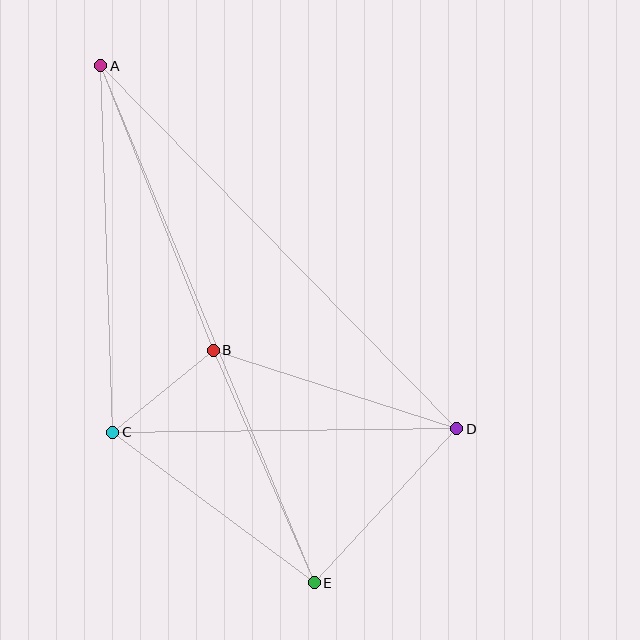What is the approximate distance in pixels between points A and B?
The distance between A and B is approximately 306 pixels.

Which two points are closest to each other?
Points B and C are closest to each other.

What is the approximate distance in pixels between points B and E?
The distance between B and E is approximately 253 pixels.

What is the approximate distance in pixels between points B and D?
The distance between B and D is approximately 256 pixels.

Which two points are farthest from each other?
Points A and E are farthest from each other.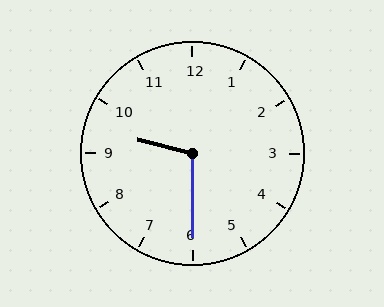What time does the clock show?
9:30.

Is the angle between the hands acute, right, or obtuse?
It is obtuse.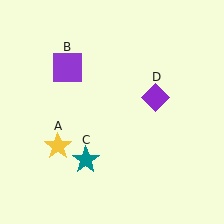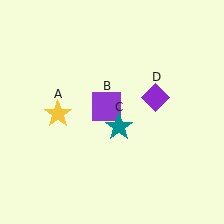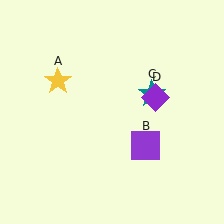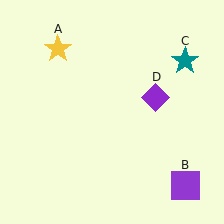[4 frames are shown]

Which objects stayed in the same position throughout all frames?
Purple diamond (object D) remained stationary.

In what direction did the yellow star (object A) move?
The yellow star (object A) moved up.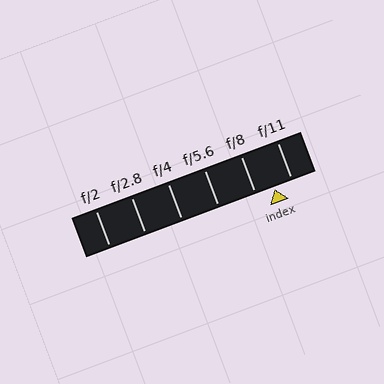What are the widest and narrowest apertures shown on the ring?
The widest aperture shown is f/2 and the narrowest is f/11.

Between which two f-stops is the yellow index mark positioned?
The index mark is between f/8 and f/11.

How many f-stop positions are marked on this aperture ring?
There are 6 f-stop positions marked.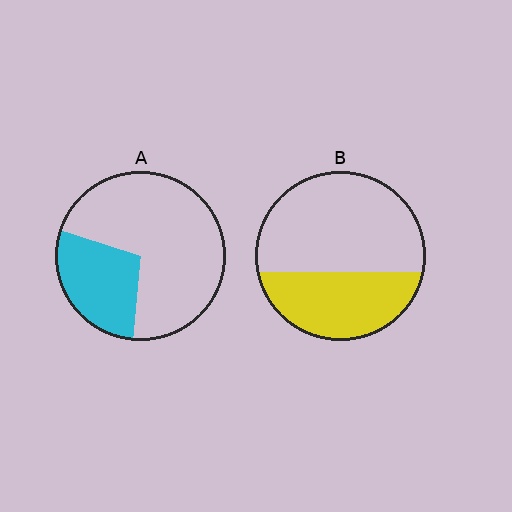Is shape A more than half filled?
No.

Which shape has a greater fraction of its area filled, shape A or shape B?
Shape B.